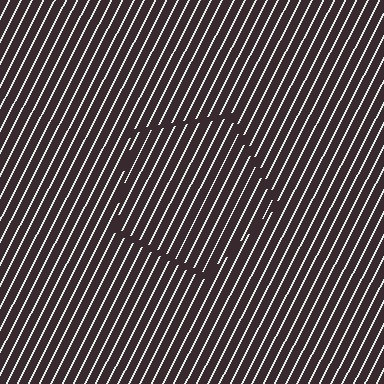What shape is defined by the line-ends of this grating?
An illusory pentagon. The interior of the shape contains the same grating, shifted by half a period — the contour is defined by the phase discontinuity where line-ends from the inner and outer gratings abut.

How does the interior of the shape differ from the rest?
The interior of the shape contains the same grating, shifted by half a period — the contour is defined by the phase discontinuity where line-ends from the inner and outer gratings abut.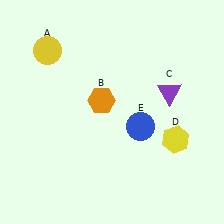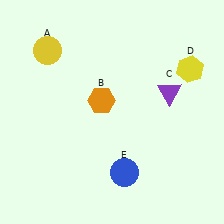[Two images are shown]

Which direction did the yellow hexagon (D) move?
The yellow hexagon (D) moved up.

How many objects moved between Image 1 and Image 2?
2 objects moved between the two images.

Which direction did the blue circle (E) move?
The blue circle (E) moved down.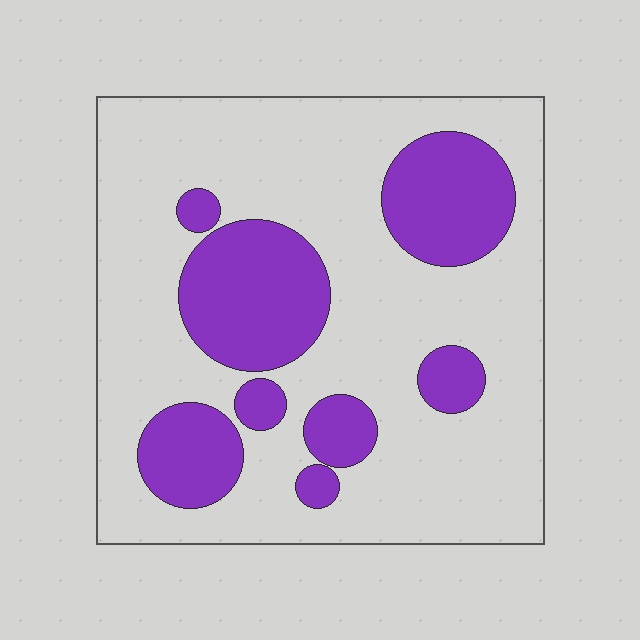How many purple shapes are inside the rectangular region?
8.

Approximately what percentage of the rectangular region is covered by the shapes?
Approximately 25%.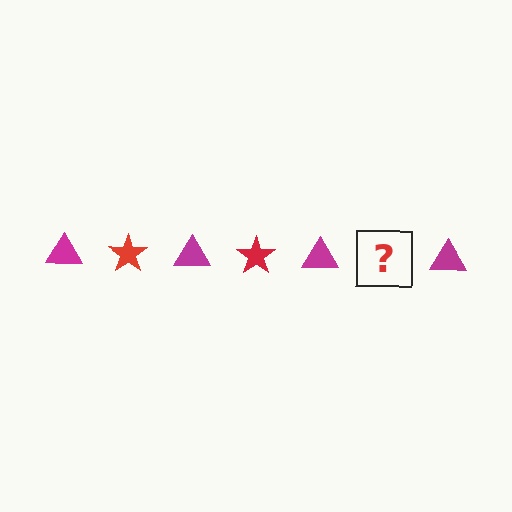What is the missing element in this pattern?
The missing element is a red star.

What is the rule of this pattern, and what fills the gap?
The rule is that the pattern alternates between magenta triangle and red star. The gap should be filled with a red star.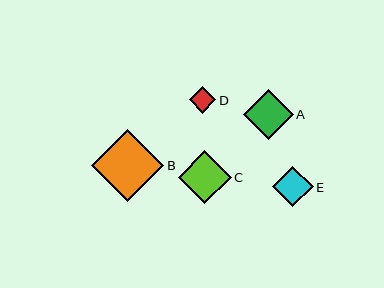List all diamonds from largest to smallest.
From largest to smallest: B, C, A, E, D.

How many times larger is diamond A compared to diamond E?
Diamond A is approximately 1.2 times the size of diamond E.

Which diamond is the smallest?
Diamond D is the smallest with a size of approximately 27 pixels.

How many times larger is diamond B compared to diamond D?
Diamond B is approximately 2.7 times the size of diamond D.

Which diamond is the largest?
Diamond B is the largest with a size of approximately 72 pixels.